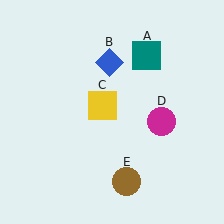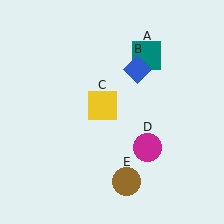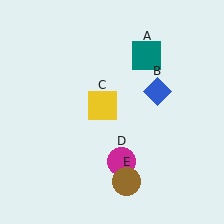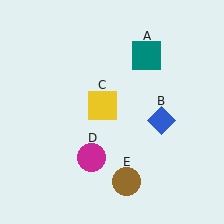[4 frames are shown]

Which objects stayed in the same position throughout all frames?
Teal square (object A) and yellow square (object C) and brown circle (object E) remained stationary.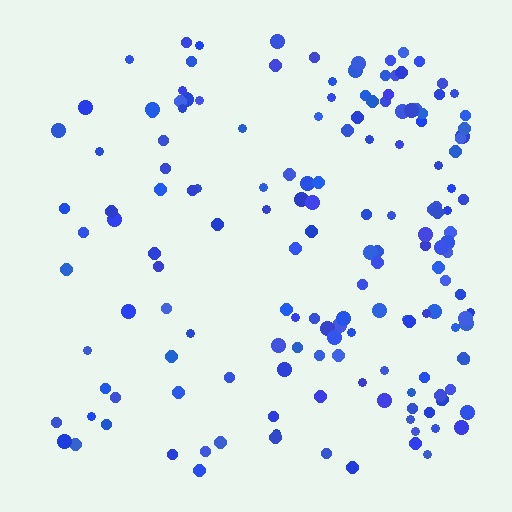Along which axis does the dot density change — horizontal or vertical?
Horizontal.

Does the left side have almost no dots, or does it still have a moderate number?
Still a moderate number, just noticeably fewer than the right.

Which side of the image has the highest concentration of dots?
The right.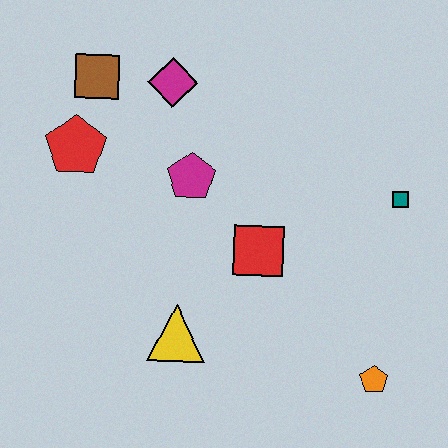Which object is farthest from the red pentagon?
The orange pentagon is farthest from the red pentagon.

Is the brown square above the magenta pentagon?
Yes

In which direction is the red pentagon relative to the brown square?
The red pentagon is below the brown square.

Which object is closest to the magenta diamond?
The brown square is closest to the magenta diamond.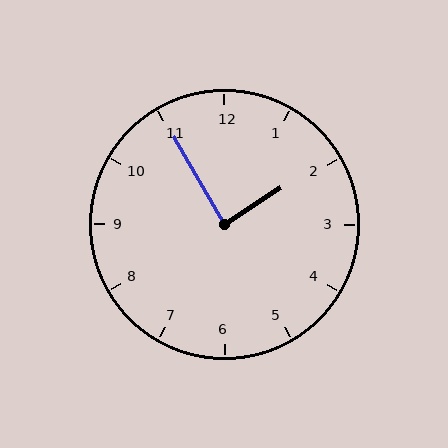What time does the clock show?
1:55.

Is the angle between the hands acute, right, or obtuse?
It is right.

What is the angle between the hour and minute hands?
Approximately 88 degrees.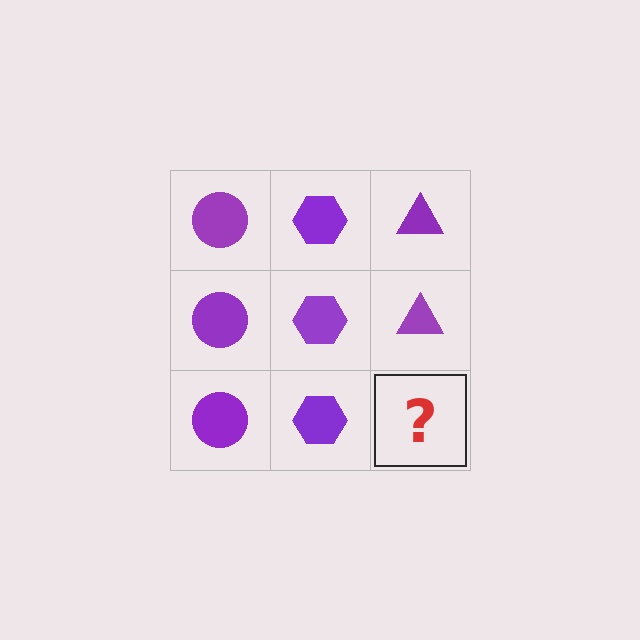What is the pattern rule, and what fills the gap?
The rule is that each column has a consistent shape. The gap should be filled with a purple triangle.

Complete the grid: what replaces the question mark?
The question mark should be replaced with a purple triangle.